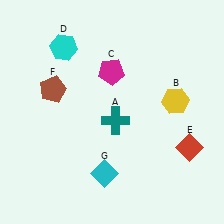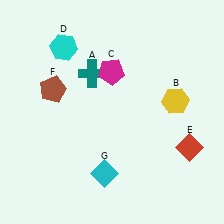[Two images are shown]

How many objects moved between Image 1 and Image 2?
1 object moved between the two images.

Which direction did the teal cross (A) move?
The teal cross (A) moved up.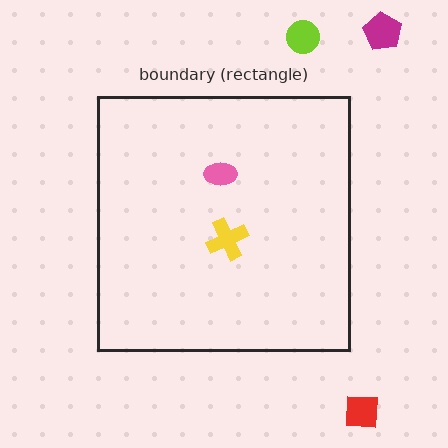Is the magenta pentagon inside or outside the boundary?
Outside.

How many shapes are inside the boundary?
2 inside, 3 outside.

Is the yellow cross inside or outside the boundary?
Inside.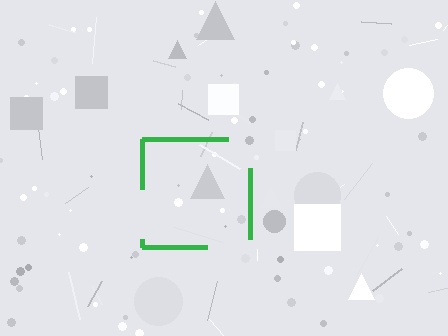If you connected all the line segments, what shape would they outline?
They would outline a square.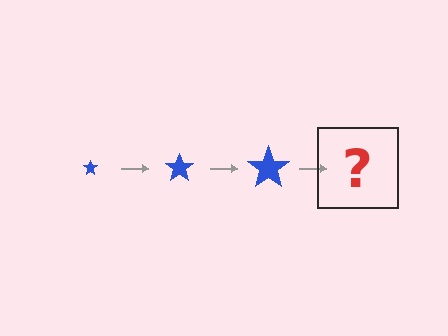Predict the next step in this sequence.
The next step is a blue star, larger than the previous one.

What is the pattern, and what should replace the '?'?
The pattern is that the star gets progressively larger each step. The '?' should be a blue star, larger than the previous one.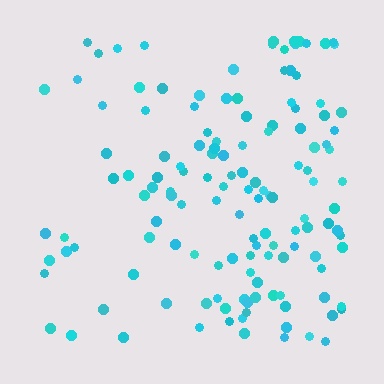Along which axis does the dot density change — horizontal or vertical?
Horizontal.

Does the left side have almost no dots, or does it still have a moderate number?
Still a moderate number, just noticeably fewer than the right.